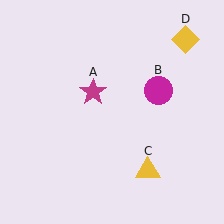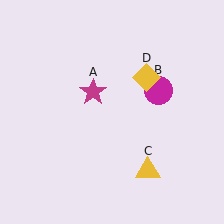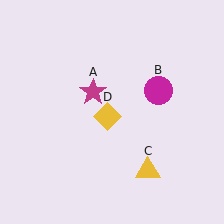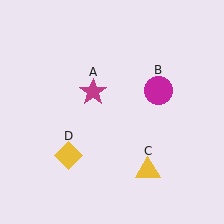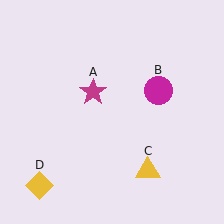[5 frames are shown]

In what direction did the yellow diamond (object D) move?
The yellow diamond (object D) moved down and to the left.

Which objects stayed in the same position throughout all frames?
Magenta star (object A) and magenta circle (object B) and yellow triangle (object C) remained stationary.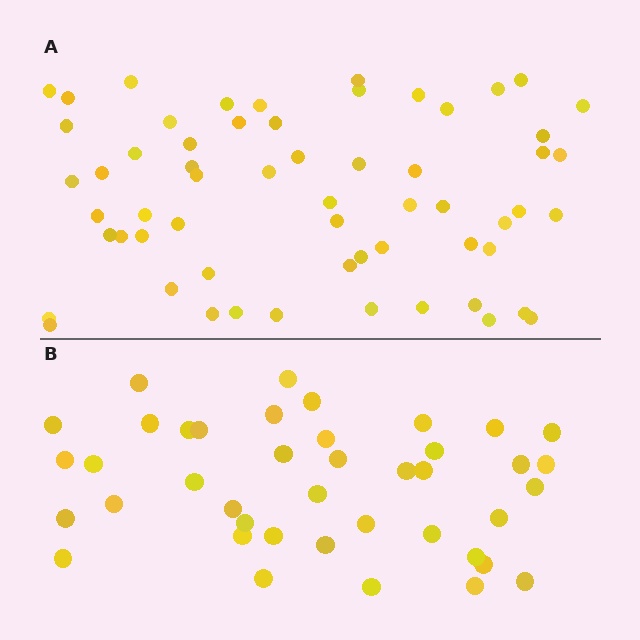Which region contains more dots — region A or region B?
Region A (the top region) has more dots.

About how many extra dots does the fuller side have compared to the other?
Region A has approximately 20 more dots than region B.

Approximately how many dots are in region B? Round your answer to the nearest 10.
About 40 dots. (The exact count is 41, which rounds to 40.)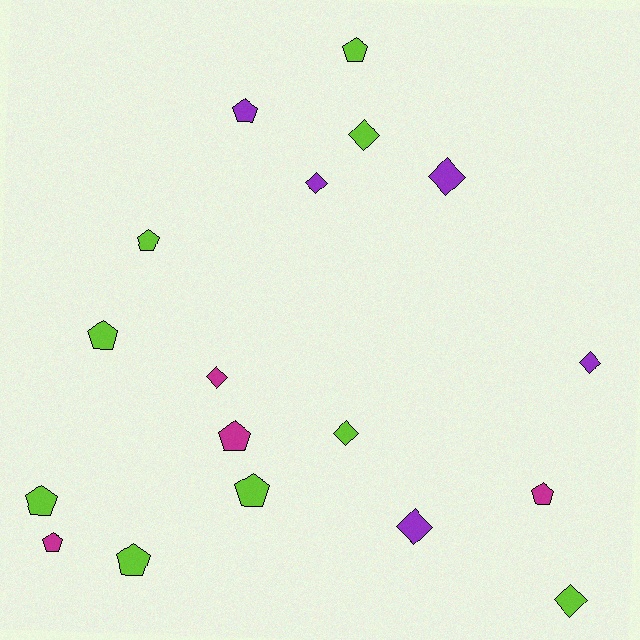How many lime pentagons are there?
There are 6 lime pentagons.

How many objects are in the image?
There are 18 objects.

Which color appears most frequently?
Lime, with 9 objects.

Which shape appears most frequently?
Pentagon, with 10 objects.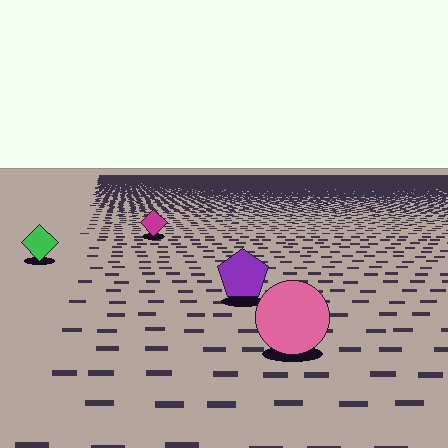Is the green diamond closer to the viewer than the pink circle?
No. The pink circle is closer — you can tell from the texture gradient: the ground texture is coarser near it.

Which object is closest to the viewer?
The pink circle is closest. The texture marks near it are larger and more spread out.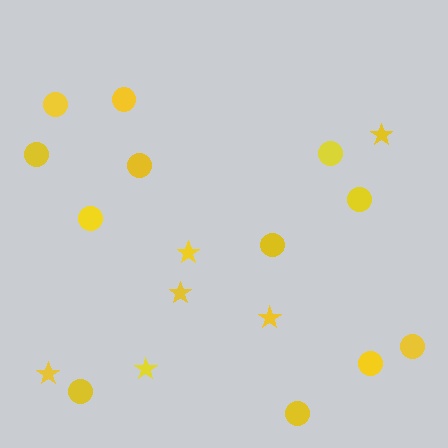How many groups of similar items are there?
There are 2 groups: one group of stars (6) and one group of circles (12).